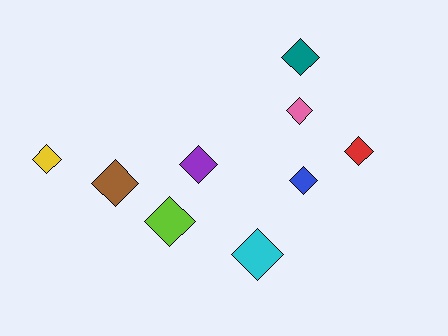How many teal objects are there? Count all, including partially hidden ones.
There is 1 teal object.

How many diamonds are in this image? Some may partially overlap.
There are 9 diamonds.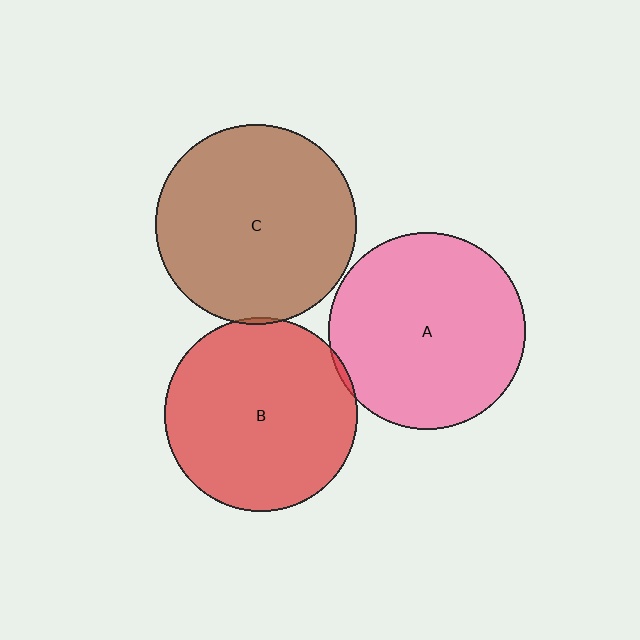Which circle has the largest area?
Circle C (brown).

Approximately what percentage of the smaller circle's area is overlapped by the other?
Approximately 5%.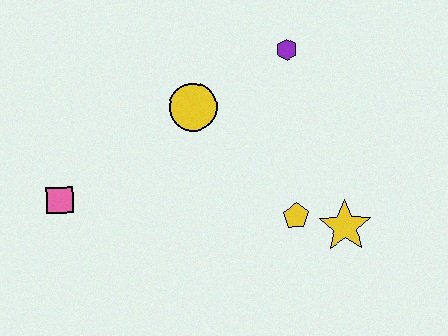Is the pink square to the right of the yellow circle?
No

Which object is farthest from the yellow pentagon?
The pink square is farthest from the yellow pentagon.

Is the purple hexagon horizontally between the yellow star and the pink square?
Yes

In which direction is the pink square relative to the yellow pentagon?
The pink square is to the left of the yellow pentagon.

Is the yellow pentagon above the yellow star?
Yes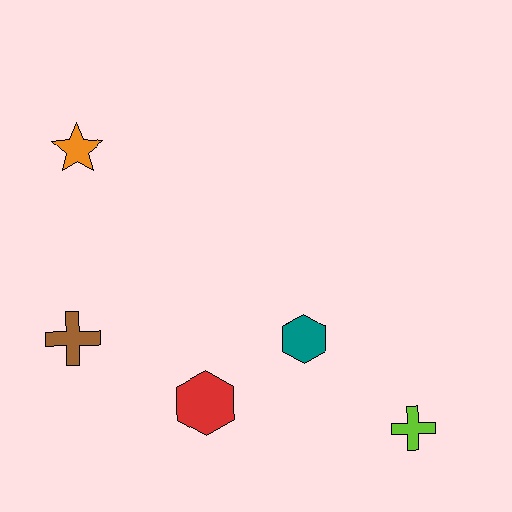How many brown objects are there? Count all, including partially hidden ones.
There is 1 brown object.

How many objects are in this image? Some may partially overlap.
There are 5 objects.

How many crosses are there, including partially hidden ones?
There are 2 crosses.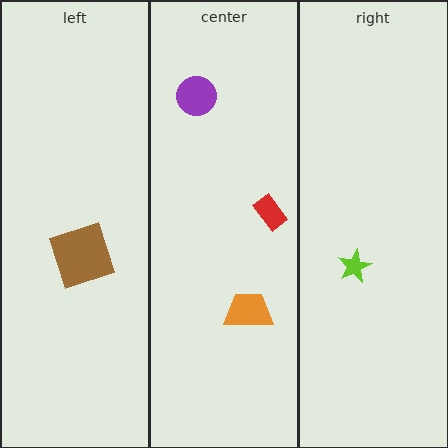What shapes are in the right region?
The lime star.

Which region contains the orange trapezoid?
The center region.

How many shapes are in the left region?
1.